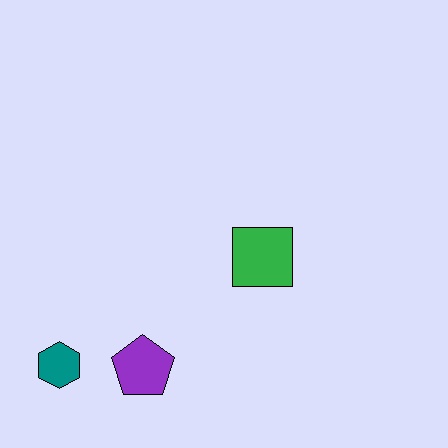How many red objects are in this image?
There are no red objects.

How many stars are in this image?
There are no stars.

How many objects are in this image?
There are 3 objects.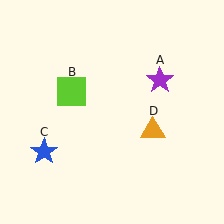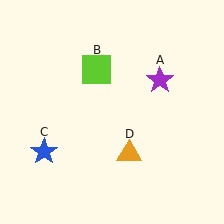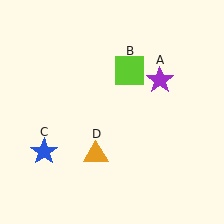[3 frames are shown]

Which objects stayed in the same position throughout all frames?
Purple star (object A) and blue star (object C) remained stationary.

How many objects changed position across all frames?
2 objects changed position: lime square (object B), orange triangle (object D).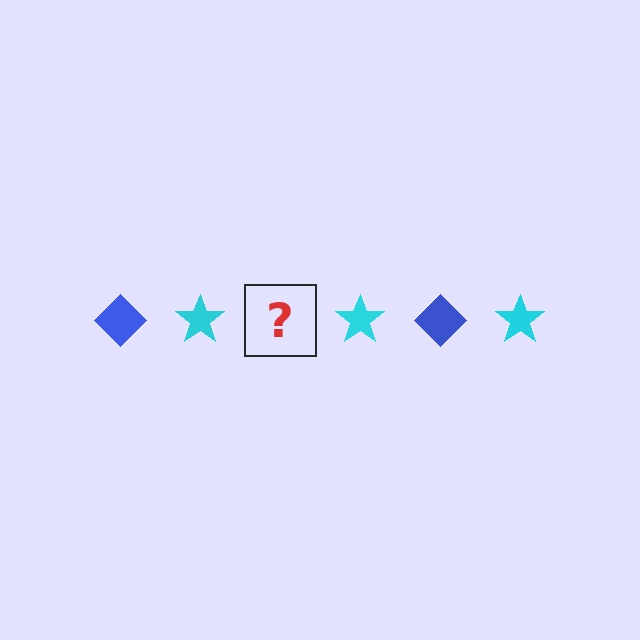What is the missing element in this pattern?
The missing element is a blue diamond.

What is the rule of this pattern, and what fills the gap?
The rule is that the pattern alternates between blue diamond and cyan star. The gap should be filled with a blue diamond.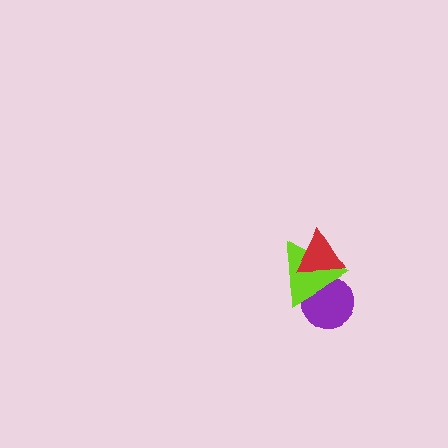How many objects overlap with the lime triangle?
2 objects overlap with the lime triangle.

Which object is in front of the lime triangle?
The red triangle is in front of the lime triangle.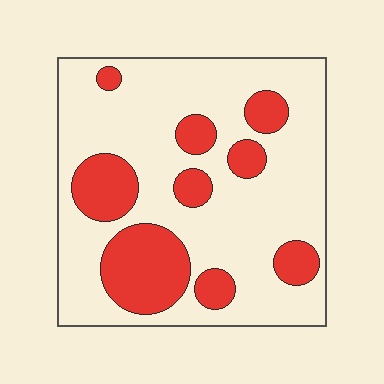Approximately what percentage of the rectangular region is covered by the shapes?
Approximately 25%.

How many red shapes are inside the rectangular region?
9.